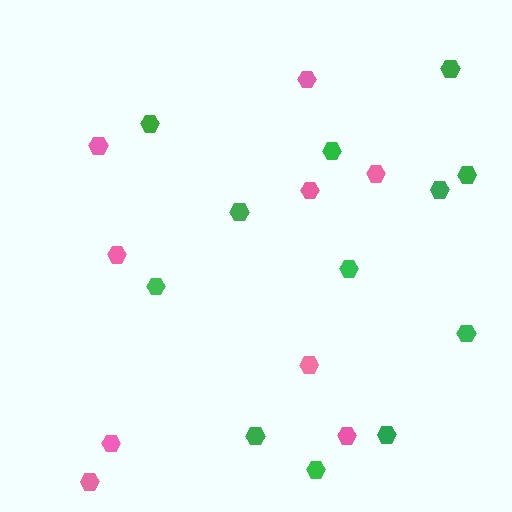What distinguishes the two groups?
There are 2 groups: one group of pink hexagons (9) and one group of green hexagons (12).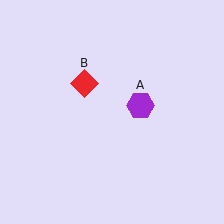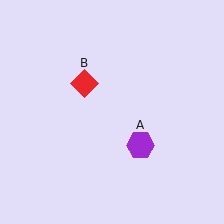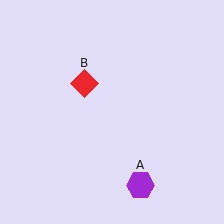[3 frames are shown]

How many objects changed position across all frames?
1 object changed position: purple hexagon (object A).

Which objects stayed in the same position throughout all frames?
Red diamond (object B) remained stationary.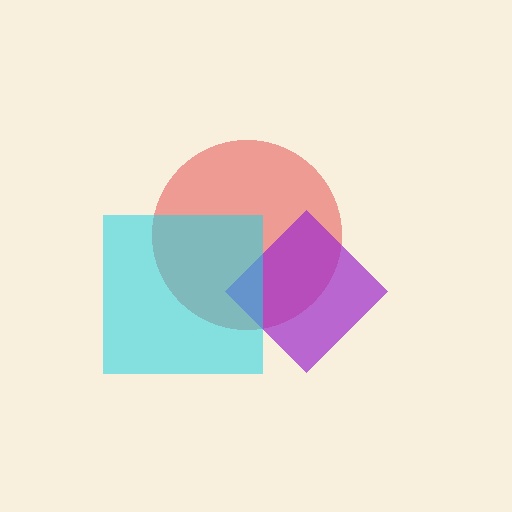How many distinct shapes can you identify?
There are 3 distinct shapes: a red circle, a purple diamond, a cyan square.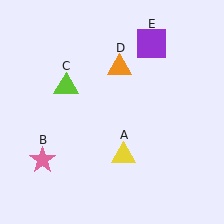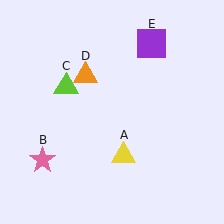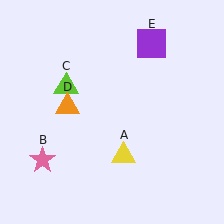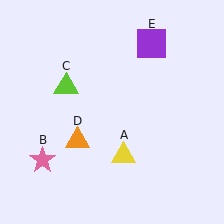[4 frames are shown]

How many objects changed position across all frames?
1 object changed position: orange triangle (object D).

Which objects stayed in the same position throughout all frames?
Yellow triangle (object A) and pink star (object B) and lime triangle (object C) and purple square (object E) remained stationary.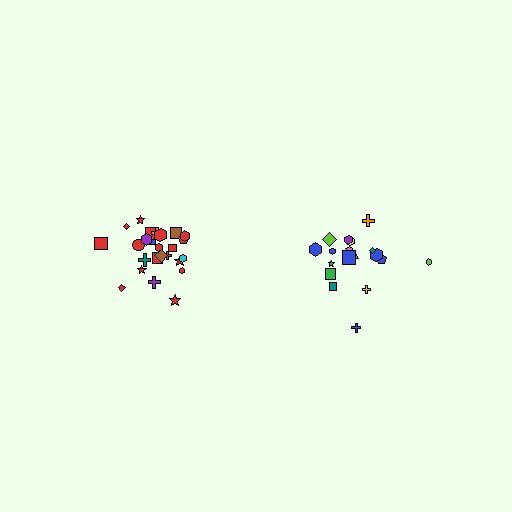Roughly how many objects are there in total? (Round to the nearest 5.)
Roughly 45 objects in total.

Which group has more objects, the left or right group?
The left group.